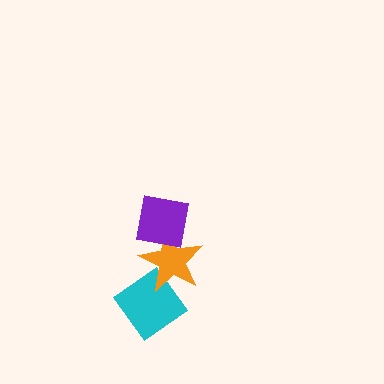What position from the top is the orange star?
The orange star is 2nd from the top.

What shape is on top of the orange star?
The purple square is on top of the orange star.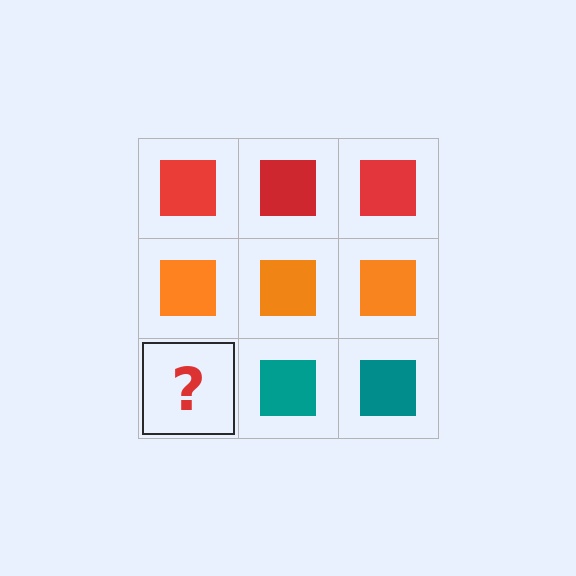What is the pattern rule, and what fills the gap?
The rule is that each row has a consistent color. The gap should be filled with a teal square.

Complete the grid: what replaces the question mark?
The question mark should be replaced with a teal square.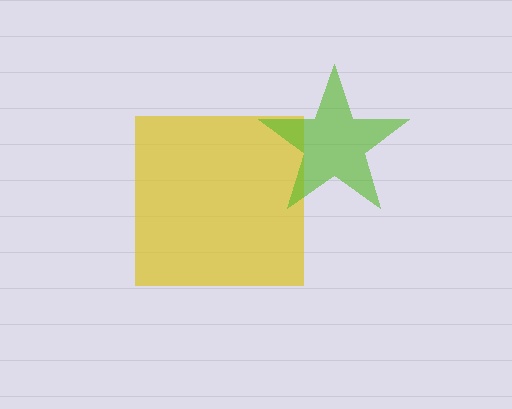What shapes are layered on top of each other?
The layered shapes are: a yellow square, a lime star.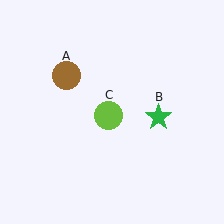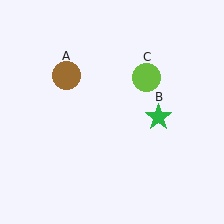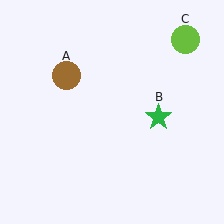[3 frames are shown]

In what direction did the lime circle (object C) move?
The lime circle (object C) moved up and to the right.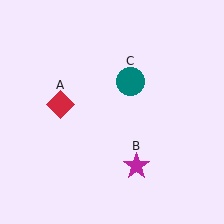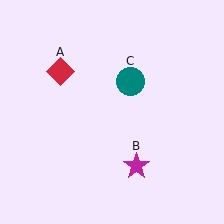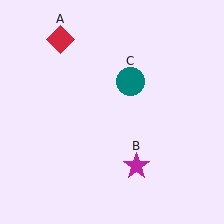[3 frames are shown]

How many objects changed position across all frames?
1 object changed position: red diamond (object A).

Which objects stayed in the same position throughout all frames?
Magenta star (object B) and teal circle (object C) remained stationary.